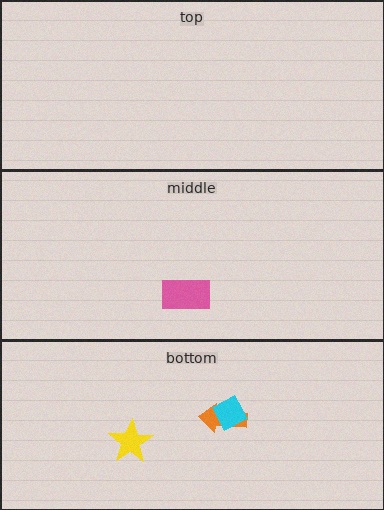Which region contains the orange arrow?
The bottom region.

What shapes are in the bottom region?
The orange arrow, the cyan diamond, the yellow star.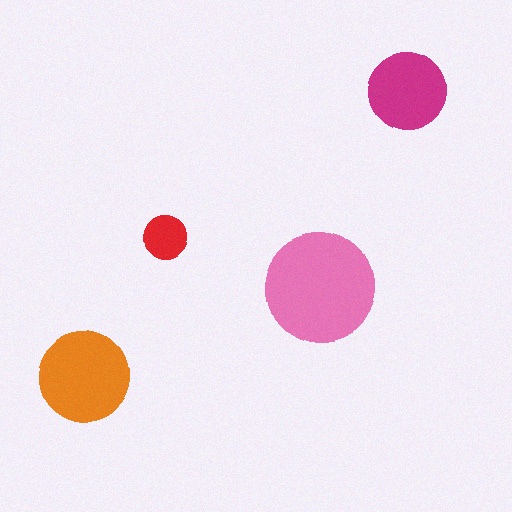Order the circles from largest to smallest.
the pink one, the orange one, the magenta one, the red one.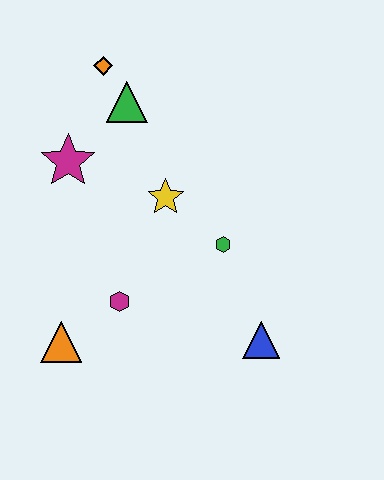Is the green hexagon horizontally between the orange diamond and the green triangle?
No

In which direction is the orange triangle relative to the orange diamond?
The orange triangle is below the orange diamond.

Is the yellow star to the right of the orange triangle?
Yes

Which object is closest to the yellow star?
The green hexagon is closest to the yellow star.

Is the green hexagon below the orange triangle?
No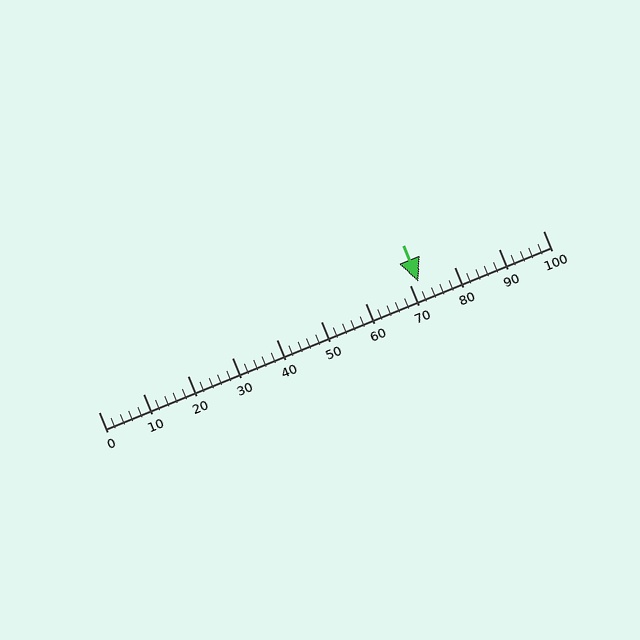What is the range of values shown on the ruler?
The ruler shows values from 0 to 100.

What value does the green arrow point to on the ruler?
The green arrow points to approximately 72.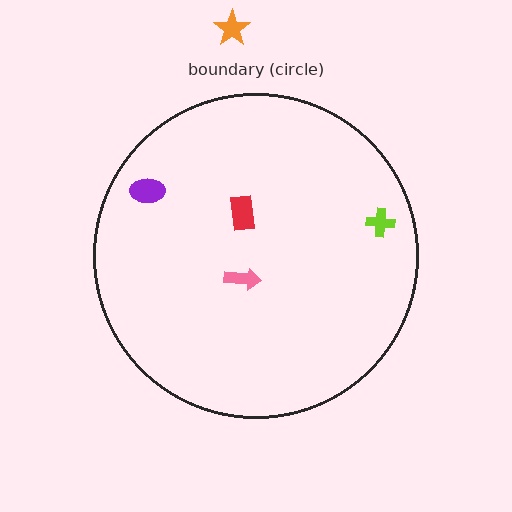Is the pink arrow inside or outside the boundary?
Inside.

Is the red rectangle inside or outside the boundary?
Inside.